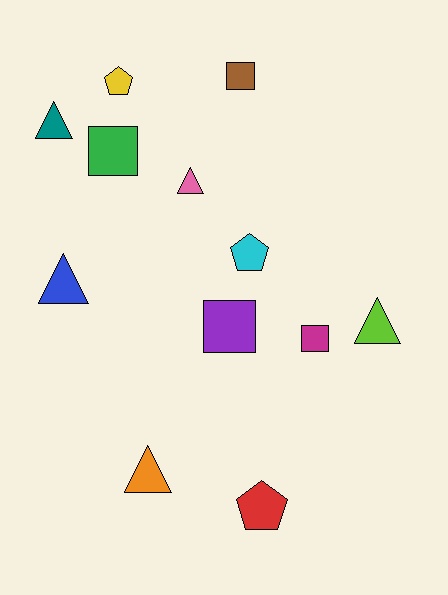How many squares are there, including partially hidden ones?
There are 4 squares.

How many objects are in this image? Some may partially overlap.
There are 12 objects.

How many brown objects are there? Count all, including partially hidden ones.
There is 1 brown object.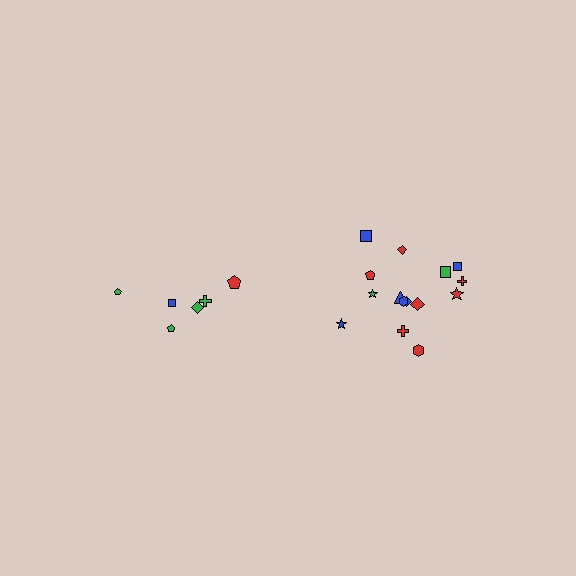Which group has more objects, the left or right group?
The right group.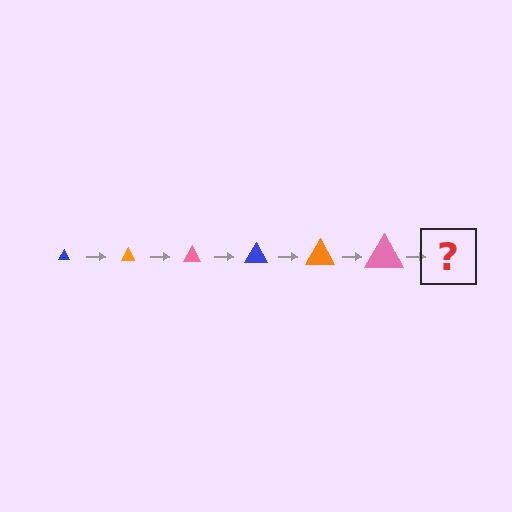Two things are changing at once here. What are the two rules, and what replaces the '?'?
The two rules are that the triangle grows larger each step and the color cycles through blue, orange, and pink. The '?' should be a blue triangle, larger than the previous one.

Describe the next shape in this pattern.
It should be a blue triangle, larger than the previous one.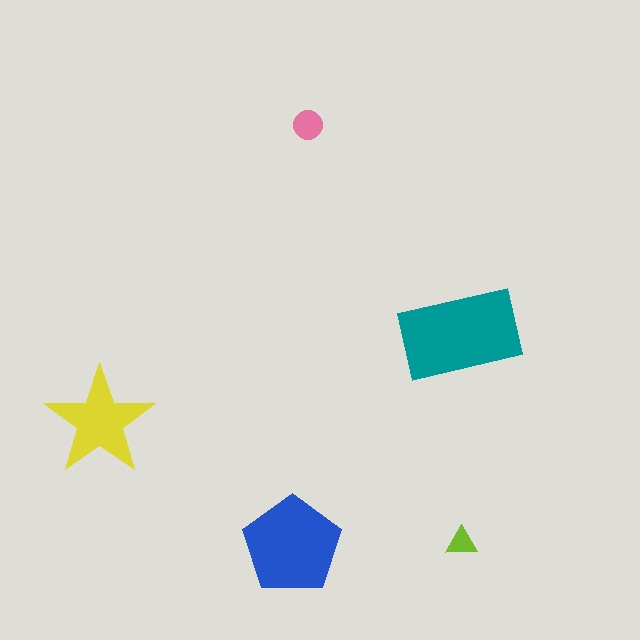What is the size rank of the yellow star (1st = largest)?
3rd.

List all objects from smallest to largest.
The lime triangle, the pink circle, the yellow star, the blue pentagon, the teal rectangle.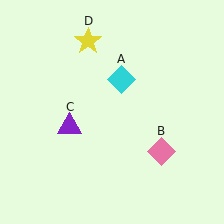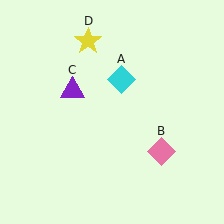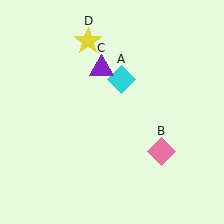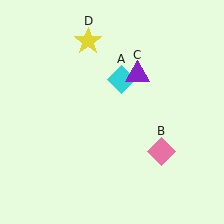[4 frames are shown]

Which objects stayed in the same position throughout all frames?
Cyan diamond (object A) and pink diamond (object B) and yellow star (object D) remained stationary.